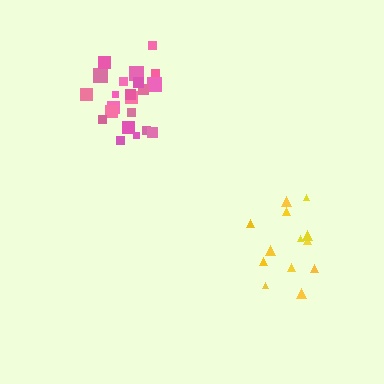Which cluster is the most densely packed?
Pink.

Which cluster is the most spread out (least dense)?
Yellow.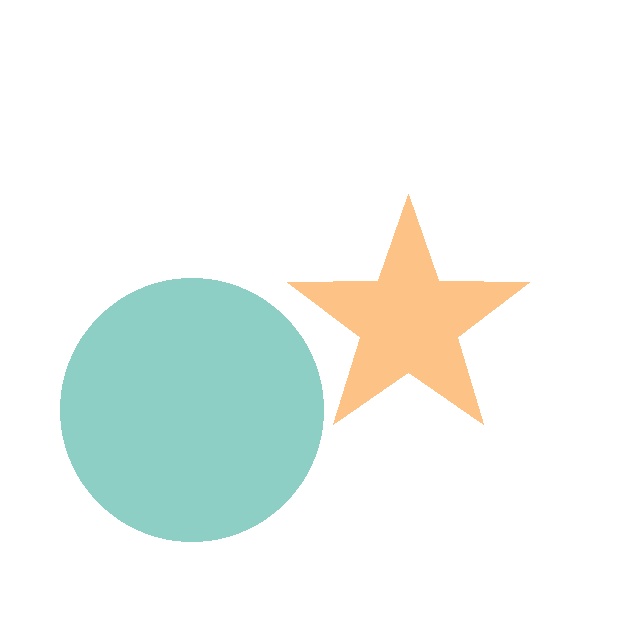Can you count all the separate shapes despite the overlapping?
Yes, there are 2 separate shapes.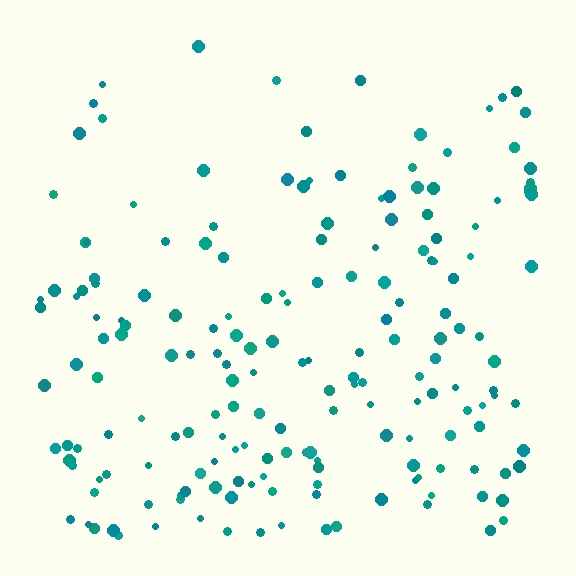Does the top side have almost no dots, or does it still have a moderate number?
Still a moderate number, just noticeably fewer than the bottom.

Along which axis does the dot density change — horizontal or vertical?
Vertical.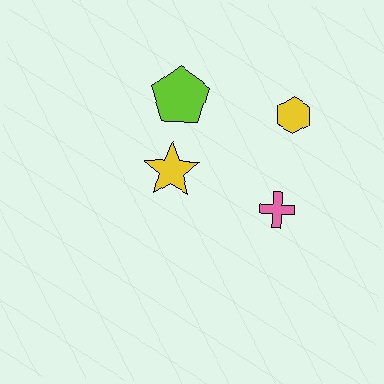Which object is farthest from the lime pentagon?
The pink cross is farthest from the lime pentagon.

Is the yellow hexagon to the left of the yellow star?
No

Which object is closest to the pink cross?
The yellow hexagon is closest to the pink cross.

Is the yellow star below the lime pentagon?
Yes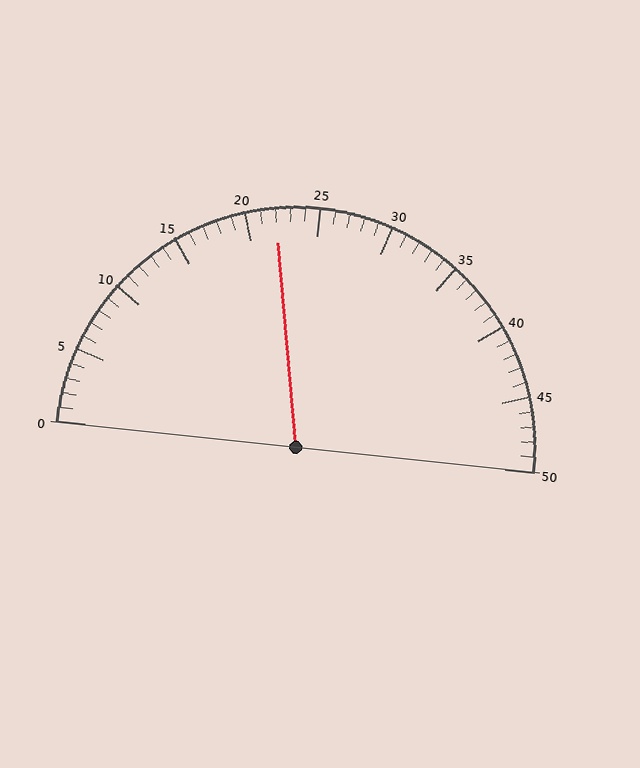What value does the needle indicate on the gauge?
The needle indicates approximately 22.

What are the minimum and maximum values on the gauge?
The gauge ranges from 0 to 50.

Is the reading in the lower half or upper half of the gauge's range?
The reading is in the lower half of the range (0 to 50).